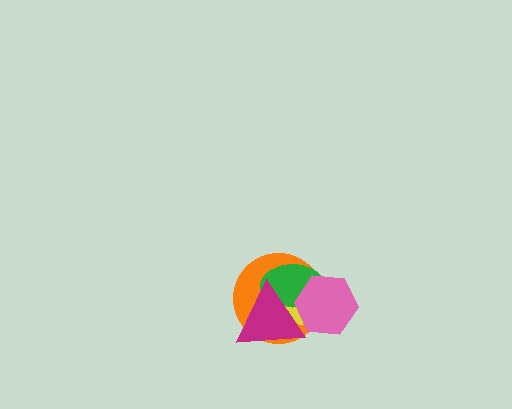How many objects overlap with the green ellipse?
4 objects overlap with the green ellipse.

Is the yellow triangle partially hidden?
Yes, it is partially covered by another shape.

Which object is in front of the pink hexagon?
The magenta triangle is in front of the pink hexagon.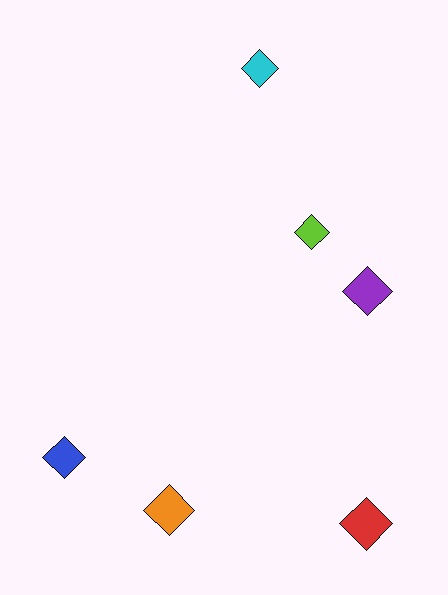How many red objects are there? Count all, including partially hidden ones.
There is 1 red object.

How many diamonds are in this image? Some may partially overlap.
There are 6 diamonds.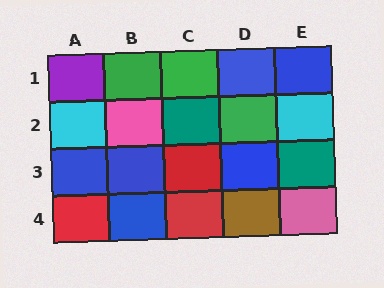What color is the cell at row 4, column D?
Brown.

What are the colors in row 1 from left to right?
Purple, green, green, blue, blue.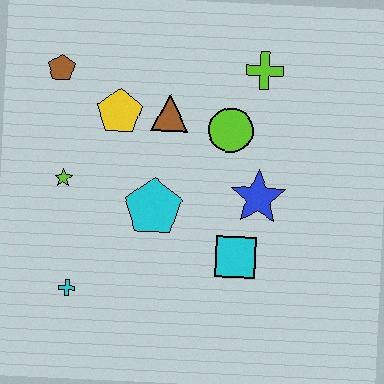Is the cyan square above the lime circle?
No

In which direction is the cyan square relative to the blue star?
The cyan square is below the blue star.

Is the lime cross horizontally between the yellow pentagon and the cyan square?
No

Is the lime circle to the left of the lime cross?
Yes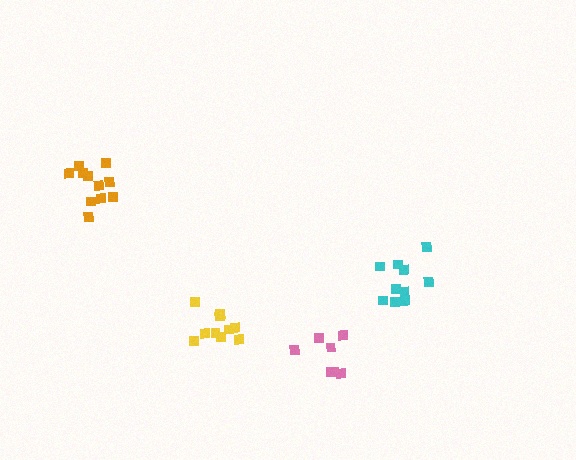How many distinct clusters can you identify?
There are 4 distinct clusters.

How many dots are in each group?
Group 1: 11 dots, Group 2: 10 dots, Group 3: 7 dots, Group 4: 10 dots (38 total).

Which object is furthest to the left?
The orange cluster is leftmost.